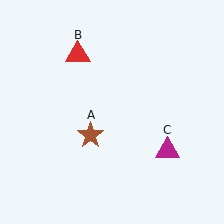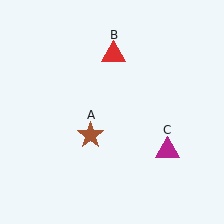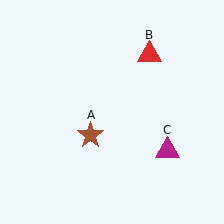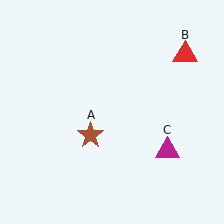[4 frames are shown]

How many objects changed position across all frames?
1 object changed position: red triangle (object B).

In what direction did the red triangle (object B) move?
The red triangle (object B) moved right.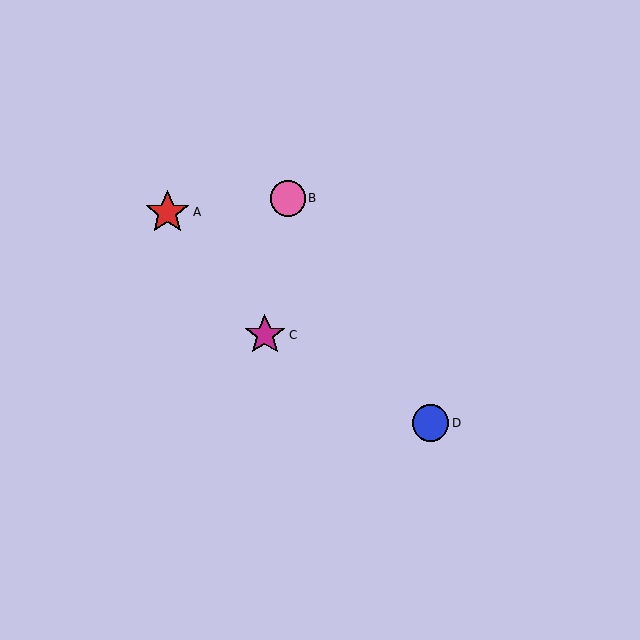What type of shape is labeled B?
Shape B is a pink circle.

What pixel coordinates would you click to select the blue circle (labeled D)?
Click at (430, 423) to select the blue circle D.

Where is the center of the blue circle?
The center of the blue circle is at (430, 423).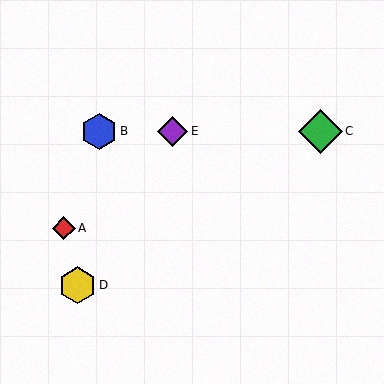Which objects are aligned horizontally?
Objects B, C, E are aligned horizontally.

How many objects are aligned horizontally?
3 objects (B, C, E) are aligned horizontally.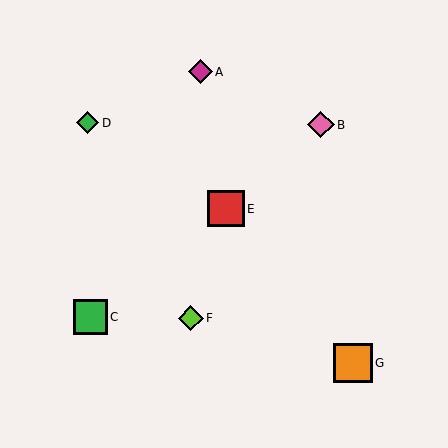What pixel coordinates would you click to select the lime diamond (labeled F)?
Click at (191, 318) to select the lime diamond F.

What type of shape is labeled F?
Shape F is a lime diamond.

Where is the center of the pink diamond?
The center of the pink diamond is at (321, 125).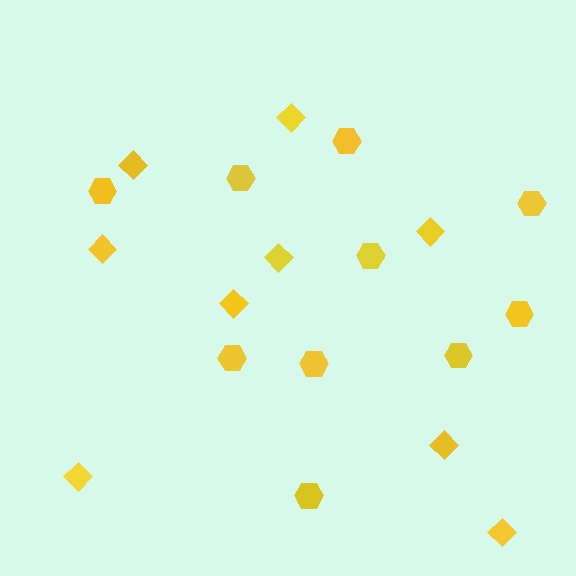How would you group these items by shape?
There are 2 groups: one group of hexagons (10) and one group of diamonds (9).